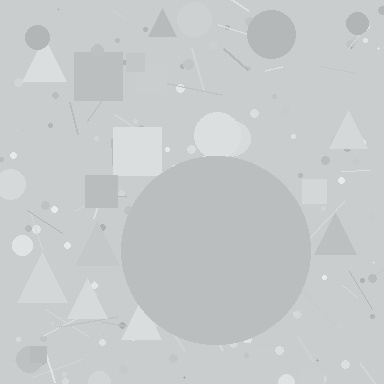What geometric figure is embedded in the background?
A circle is embedded in the background.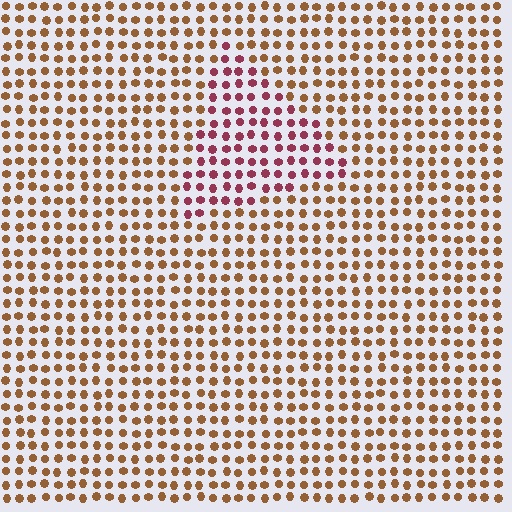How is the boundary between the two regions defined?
The boundary is defined purely by a slight shift in hue (about 47 degrees). Spacing, size, and orientation are identical on both sides.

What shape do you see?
I see a triangle.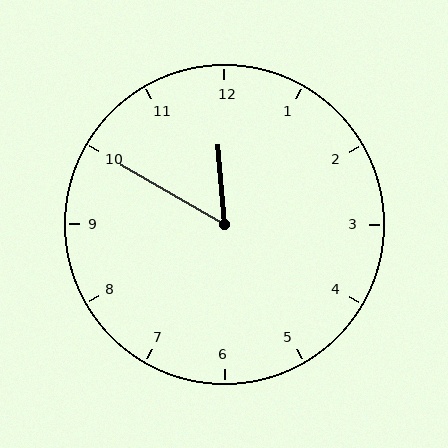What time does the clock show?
11:50.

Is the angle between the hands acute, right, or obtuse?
It is acute.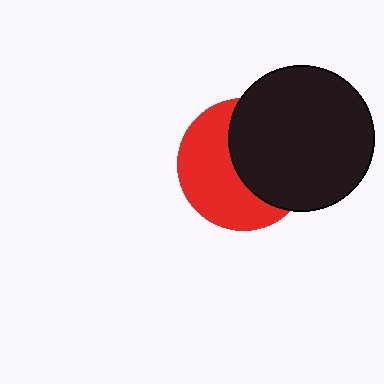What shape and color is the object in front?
The object in front is a black circle.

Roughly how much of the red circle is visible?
About half of it is visible (roughly 51%).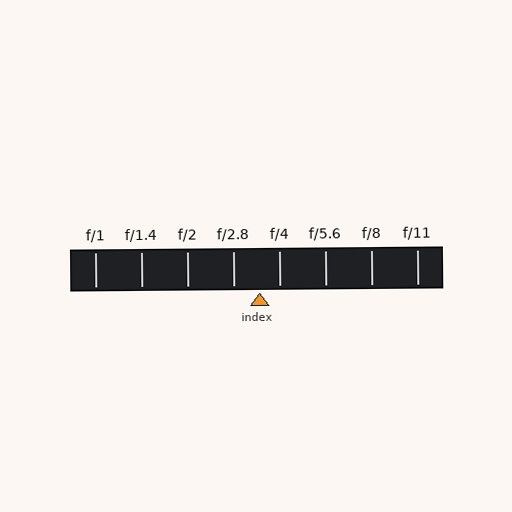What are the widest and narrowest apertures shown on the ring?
The widest aperture shown is f/1 and the narrowest is f/11.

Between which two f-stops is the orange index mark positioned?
The index mark is between f/2.8 and f/4.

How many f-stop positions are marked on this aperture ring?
There are 8 f-stop positions marked.